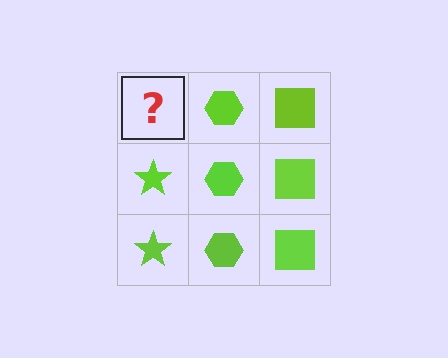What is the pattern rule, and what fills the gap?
The rule is that each column has a consistent shape. The gap should be filled with a lime star.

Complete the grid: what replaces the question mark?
The question mark should be replaced with a lime star.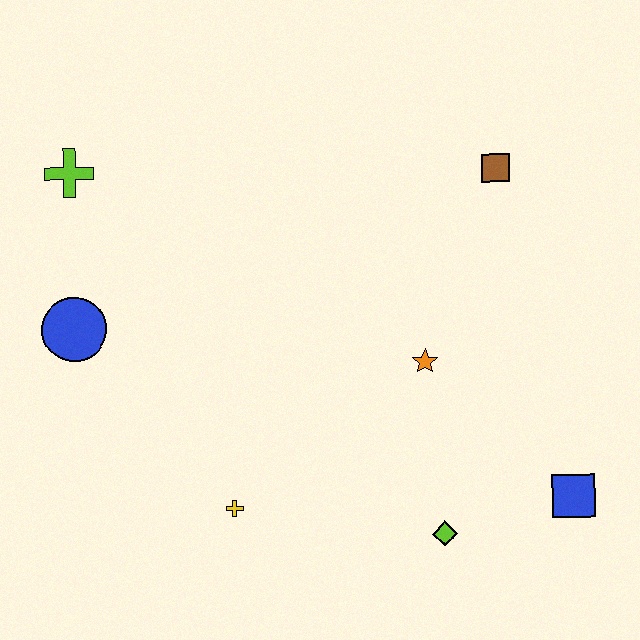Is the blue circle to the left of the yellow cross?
Yes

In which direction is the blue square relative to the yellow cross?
The blue square is to the right of the yellow cross.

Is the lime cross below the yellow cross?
No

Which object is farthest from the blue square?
The lime cross is farthest from the blue square.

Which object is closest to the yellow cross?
The lime diamond is closest to the yellow cross.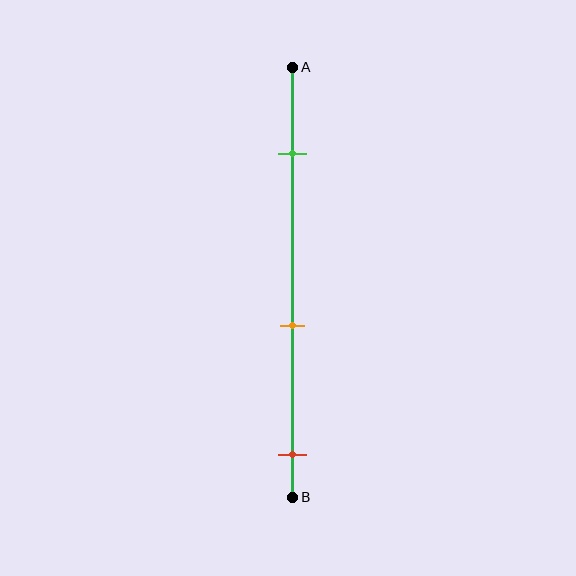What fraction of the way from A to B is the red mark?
The red mark is approximately 90% (0.9) of the way from A to B.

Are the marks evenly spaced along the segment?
Yes, the marks are approximately evenly spaced.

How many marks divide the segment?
There are 3 marks dividing the segment.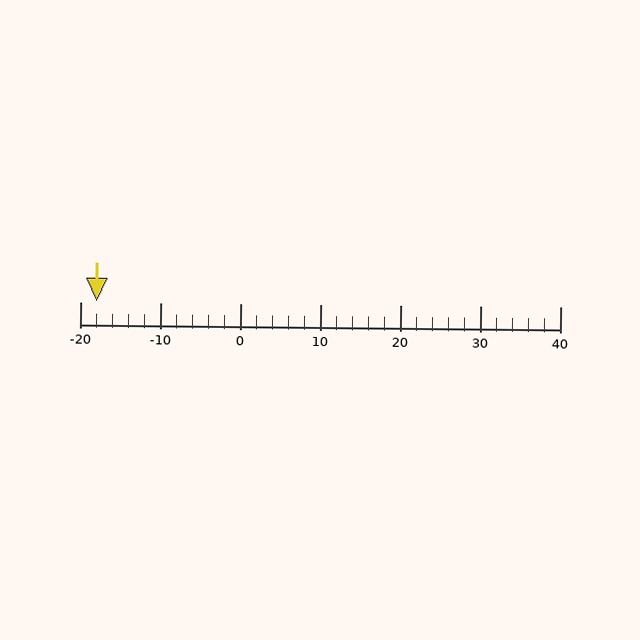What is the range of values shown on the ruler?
The ruler shows values from -20 to 40.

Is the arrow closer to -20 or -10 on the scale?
The arrow is closer to -20.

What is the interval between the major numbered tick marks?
The major tick marks are spaced 10 units apart.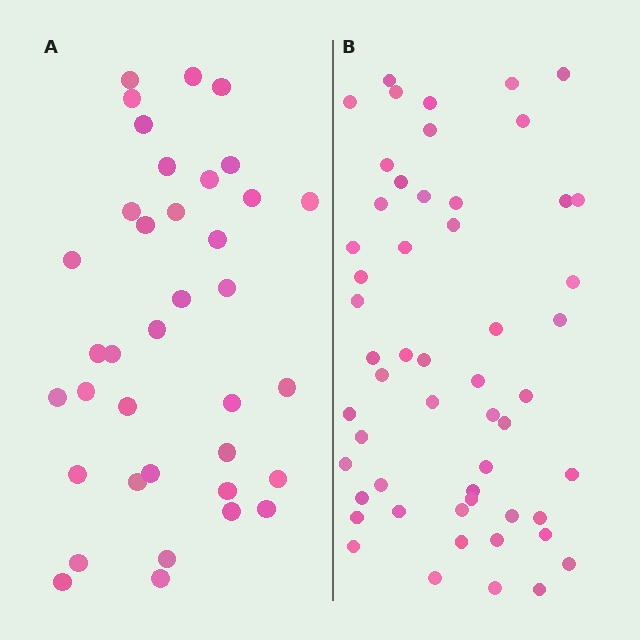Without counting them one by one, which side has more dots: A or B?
Region B (the right region) has more dots.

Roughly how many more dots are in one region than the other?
Region B has approximately 15 more dots than region A.